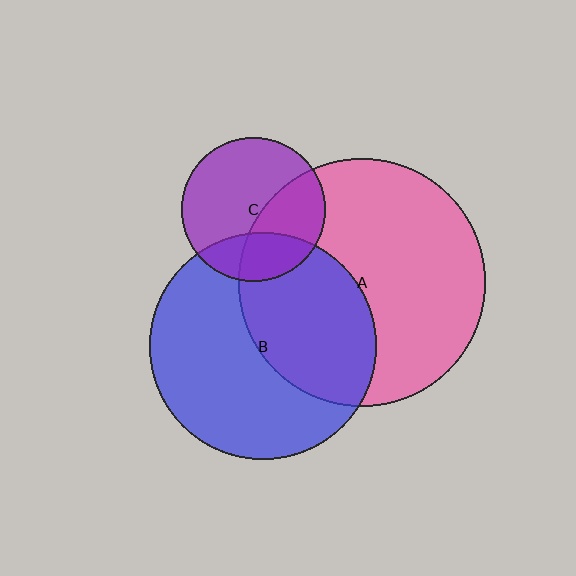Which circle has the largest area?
Circle A (pink).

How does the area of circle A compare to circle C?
Approximately 3.0 times.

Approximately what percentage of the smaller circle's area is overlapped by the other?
Approximately 25%.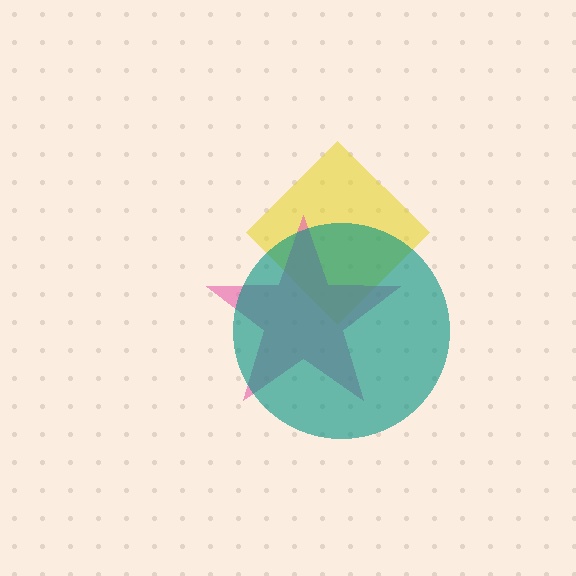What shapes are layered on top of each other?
The layered shapes are: a yellow diamond, a pink star, a teal circle.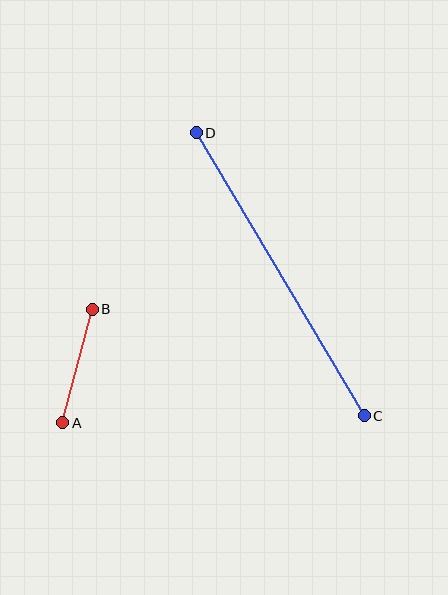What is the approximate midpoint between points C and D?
The midpoint is at approximately (280, 274) pixels.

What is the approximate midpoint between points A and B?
The midpoint is at approximately (78, 366) pixels.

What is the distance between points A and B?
The distance is approximately 117 pixels.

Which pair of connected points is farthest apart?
Points C and D are farthest apart.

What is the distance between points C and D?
The distance is approximately 329 pixels.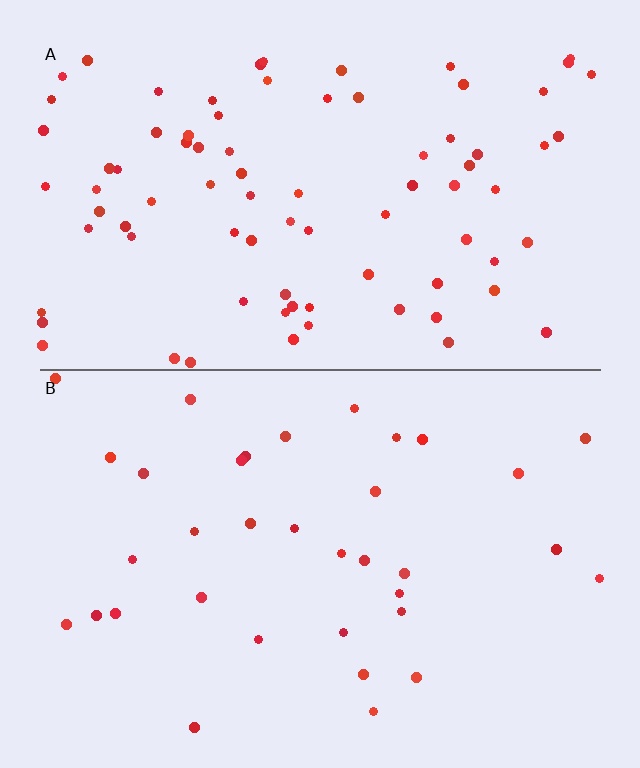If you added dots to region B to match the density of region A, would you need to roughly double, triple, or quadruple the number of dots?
Approximately double.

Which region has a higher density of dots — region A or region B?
A (the top).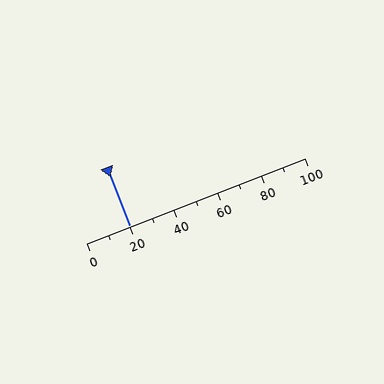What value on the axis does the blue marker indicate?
The marker indicates approximately 20.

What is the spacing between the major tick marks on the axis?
The major ticks are spaced 20 apart.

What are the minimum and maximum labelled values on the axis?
The axis runs from 0 to 100.